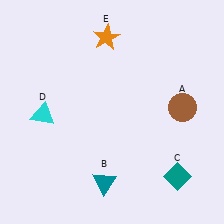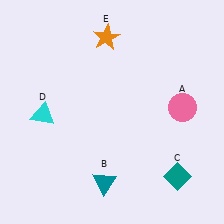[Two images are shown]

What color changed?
The circle (A) changed from brown in Image 1 to pink in Image 2.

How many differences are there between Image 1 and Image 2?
There is 1 difference between the two images.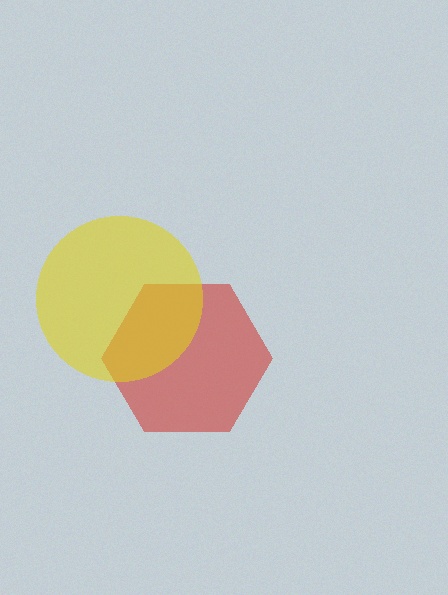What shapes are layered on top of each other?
The layered shapes are: a red hexagon, a yellow circle.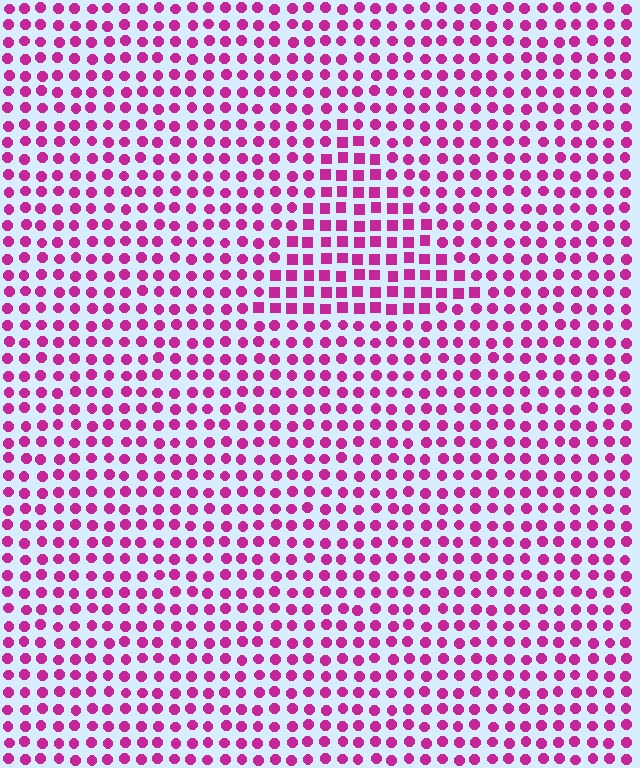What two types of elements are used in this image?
The image uses squares inside the triangle region and circles outside it.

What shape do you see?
I see a triangle.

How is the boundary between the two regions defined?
The boundary is defined by a change in element shape: squares inside vs. circles outside. All elements share the same color and spacing.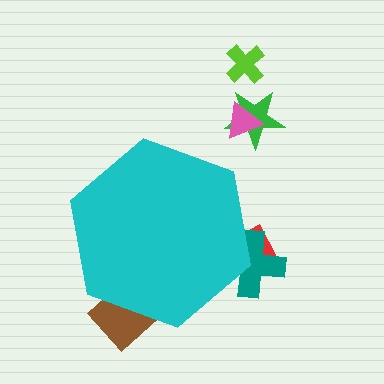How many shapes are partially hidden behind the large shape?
3 shapes are partially hidden.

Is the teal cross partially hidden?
Yes, the teal cross is partially hidden behind the cyan hexagon.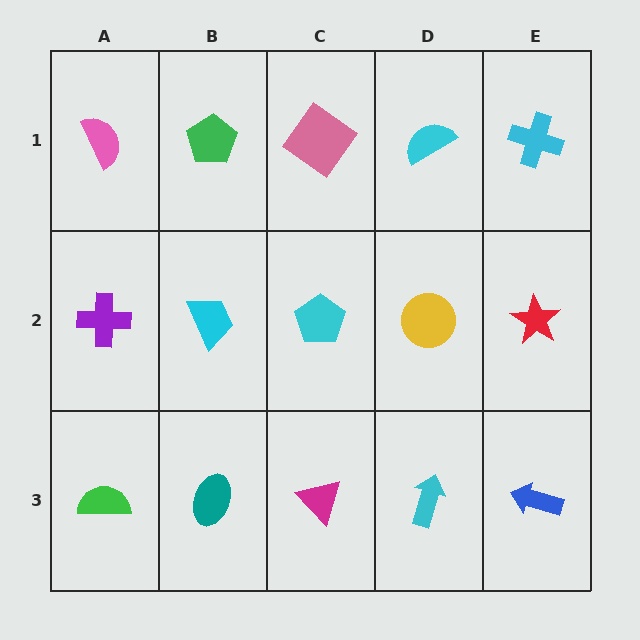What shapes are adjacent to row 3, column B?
A cyan trapezoid (row 2, column B), a green semicircle (row 3, column A), a magenta triangle (row 3, column C).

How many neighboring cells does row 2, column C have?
4.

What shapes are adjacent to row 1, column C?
A cyan pentagon (row 2, column C), a green pentagon (row 1, column B), a cyan semicircle (row 1, column D).